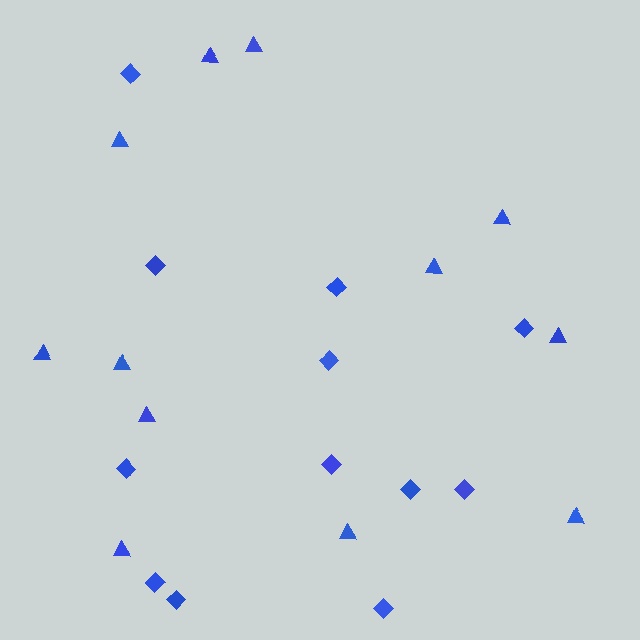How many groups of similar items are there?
There are 2 groups: one group of triangles (12) and one group of diamonds (12).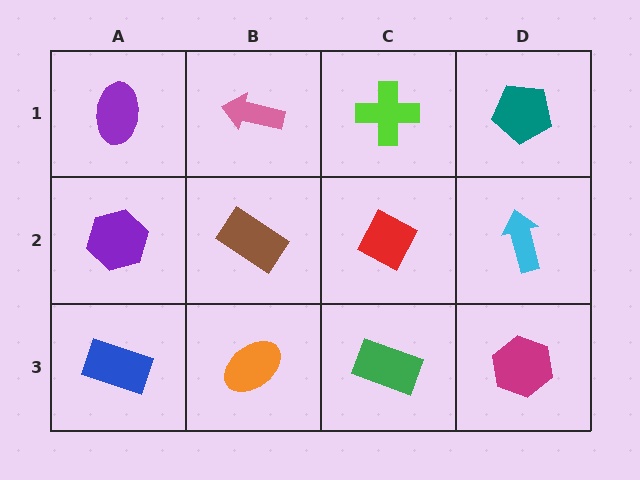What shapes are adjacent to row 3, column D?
A cyan arrow (row 2, column D), a green rectangle (row 3, column C).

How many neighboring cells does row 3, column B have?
3.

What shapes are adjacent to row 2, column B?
A pink arrow (row 1, column B), an orange ellipse (row 3, column B), a purple hexagon (row 2, column A), a red diamond (row 2, column C).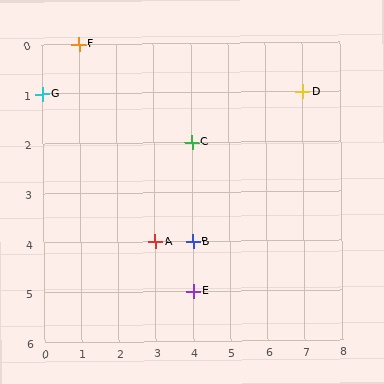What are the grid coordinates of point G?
Point G is at grid coordinates (0, 1).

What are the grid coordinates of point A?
Point A is at grid coordinates (3, 4).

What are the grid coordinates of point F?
Point F is at grid coordinates (1, 0).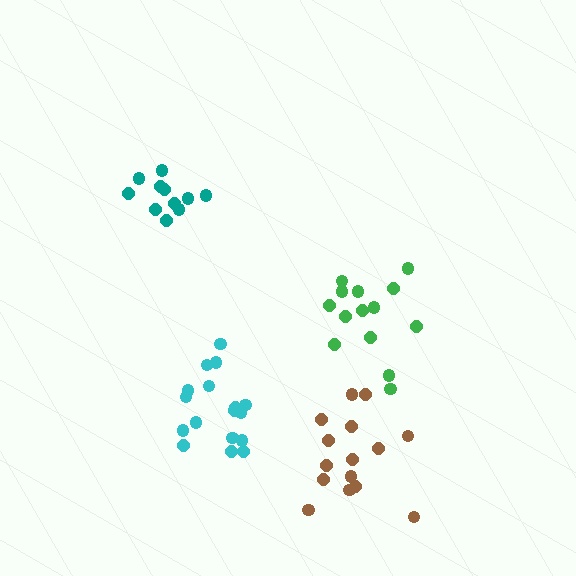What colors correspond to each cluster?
The clusters are colored: teal, green, cyan, brown.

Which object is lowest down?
The brown cluster is bottommost.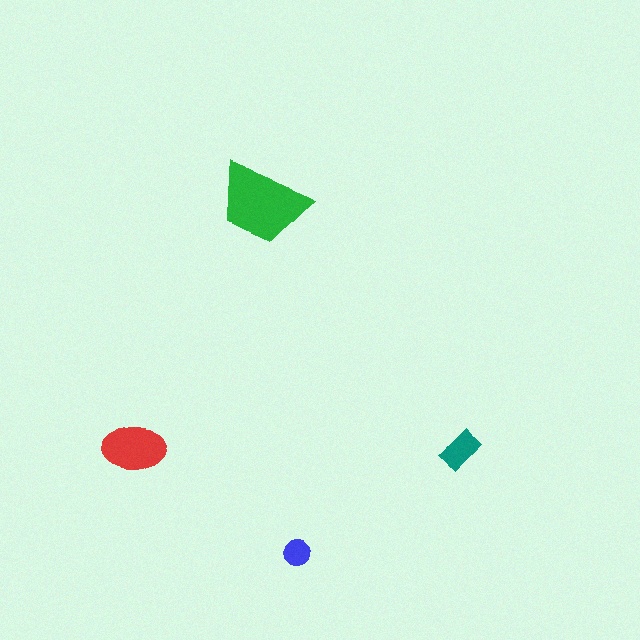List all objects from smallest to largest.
The blue circle, the teal rectangle, the red ellipse, the green trapezoid.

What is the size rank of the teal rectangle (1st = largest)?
3rd.